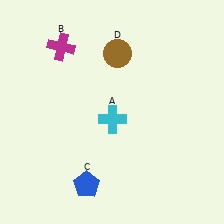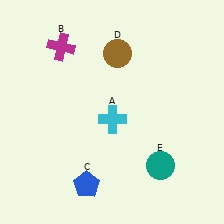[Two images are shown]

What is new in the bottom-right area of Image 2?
A teal circle (E) was added in the bottom-right area of Image 2.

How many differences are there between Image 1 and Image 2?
There is 1 difference between the two images.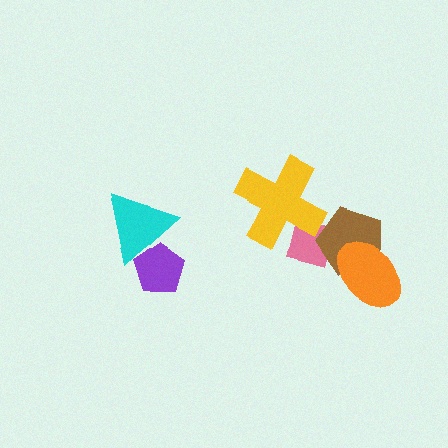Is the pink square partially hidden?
Yes, it is partially covered by another shape.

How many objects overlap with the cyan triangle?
1 object overlaps with the cyan triangle.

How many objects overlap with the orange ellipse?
1 object overlaps with the orange ellipse.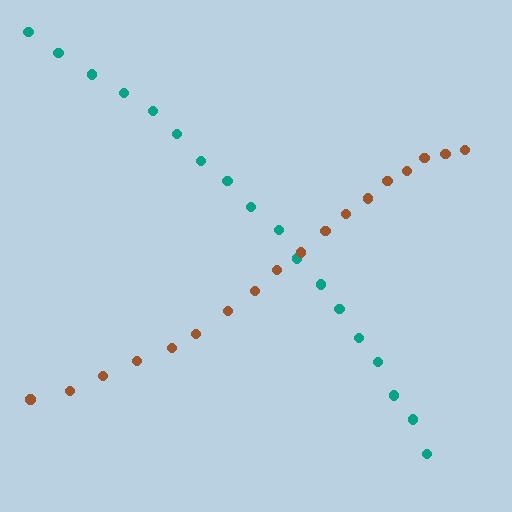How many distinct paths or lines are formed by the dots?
There are 2 distinct paths.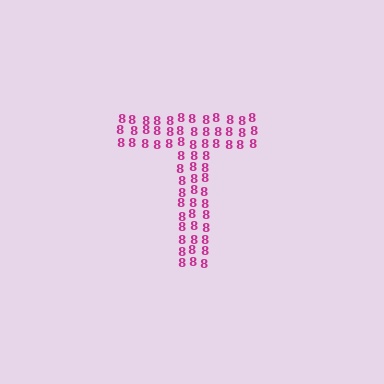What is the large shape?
The large shape is the letter T.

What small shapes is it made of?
It is made of small digit 8's.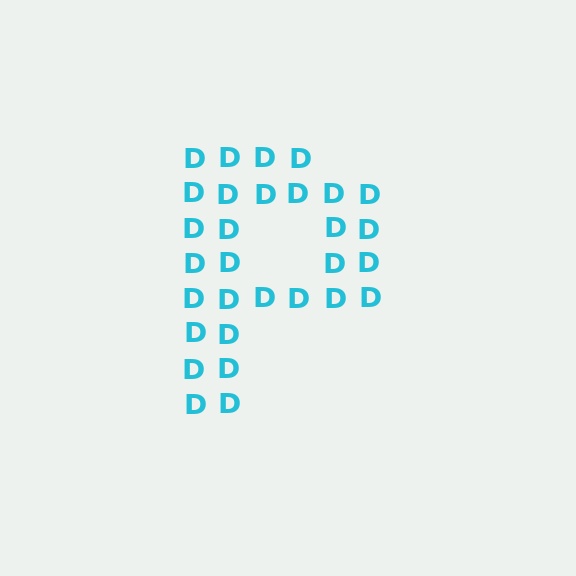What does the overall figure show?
The overall figure shows the letter P.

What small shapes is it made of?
It is made of small letter D's.